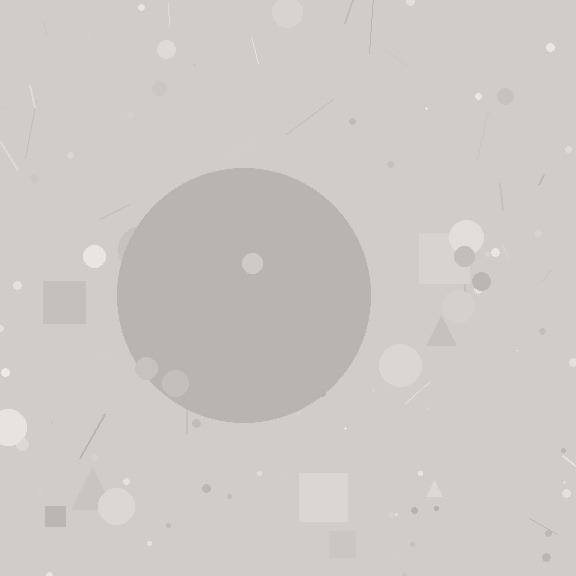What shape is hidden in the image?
A circle is hidden in the image.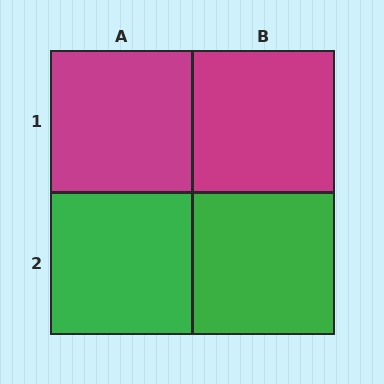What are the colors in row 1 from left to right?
Magenta, magenta.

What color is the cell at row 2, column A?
Green.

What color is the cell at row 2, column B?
Green.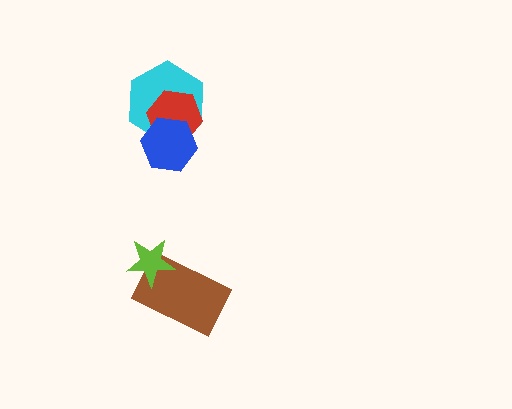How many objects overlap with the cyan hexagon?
2 objects overlap with the cyan hexagon.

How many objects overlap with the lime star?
1 object overlaps with the lime star.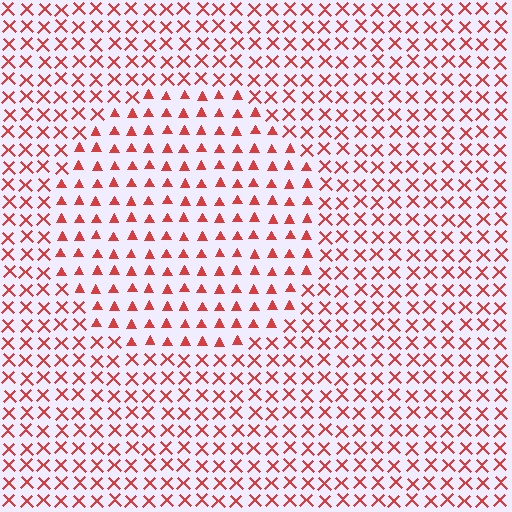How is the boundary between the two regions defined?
The boundary is defined by a change in element shape: triangles inside vs. X marks outside. All elements share the same color and spacing.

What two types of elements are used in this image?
The image uses triangles inside the circle region and X marks outside it.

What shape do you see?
I see a circle.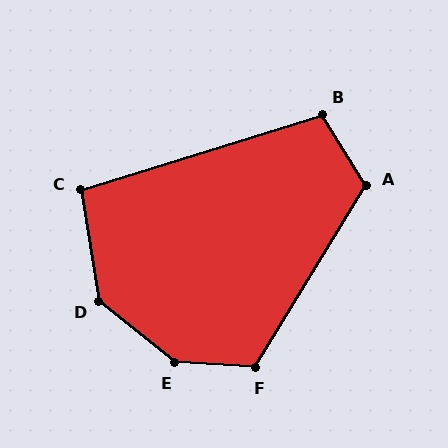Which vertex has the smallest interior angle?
C, at approximately 98 degrees.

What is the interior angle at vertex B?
Approximately 104 degrees (obtuse).